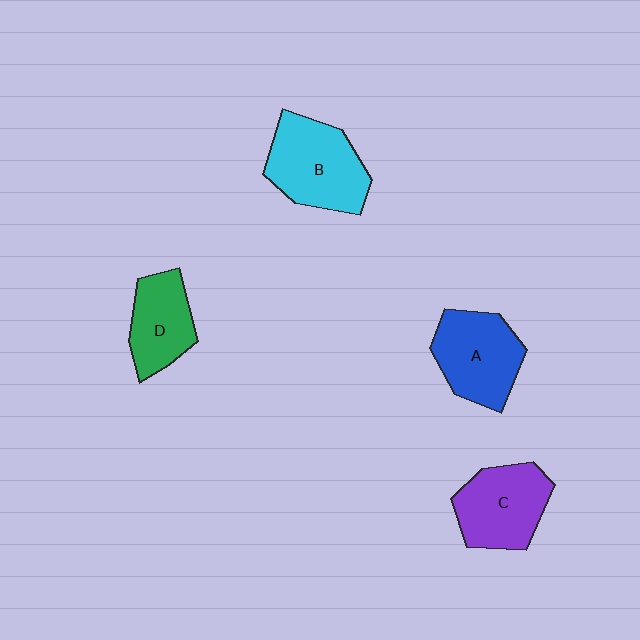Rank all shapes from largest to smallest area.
From largest to smallest: B (cyan), A (blue), C (purple), D (green).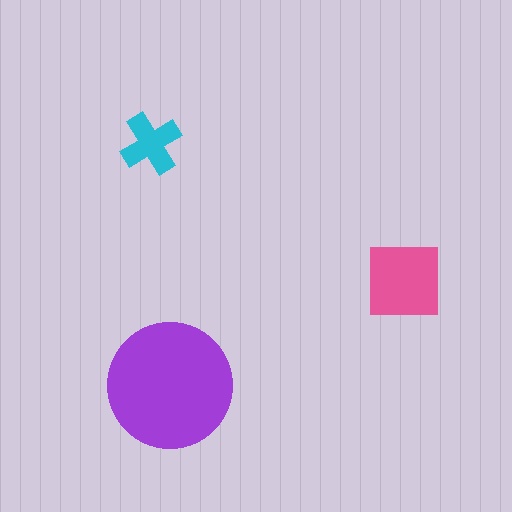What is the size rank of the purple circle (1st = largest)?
1st.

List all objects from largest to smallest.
The purple circle, the pink square, the cyan cross.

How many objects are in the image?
There are 3 objects in the image.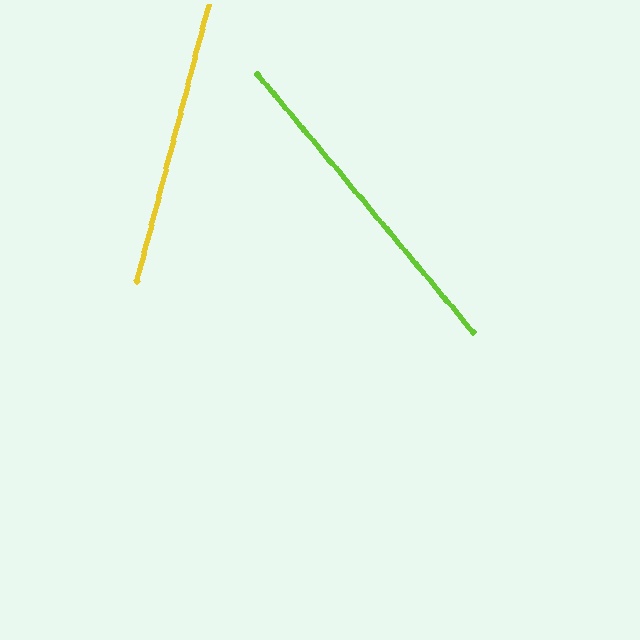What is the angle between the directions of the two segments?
Approximately 54 degrees.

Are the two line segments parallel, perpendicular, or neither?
Neither parallel nor perpendicular — they differ by about 54°.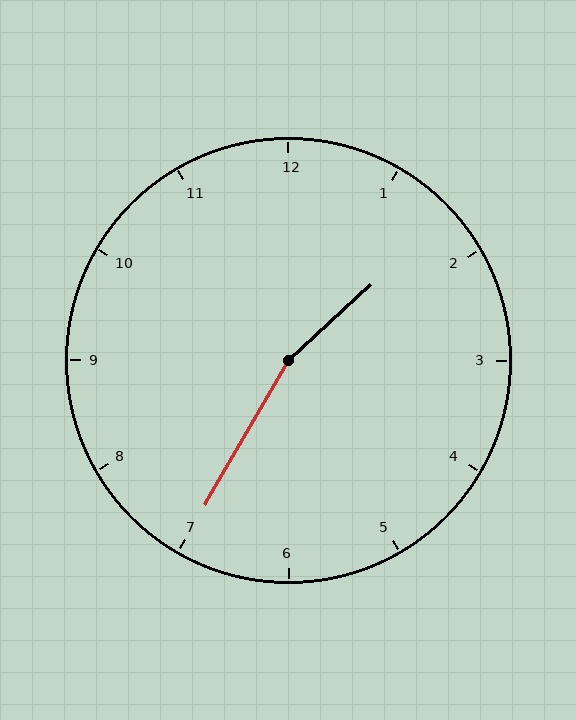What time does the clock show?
1:35.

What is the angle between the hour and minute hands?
Approximately 162 degrees.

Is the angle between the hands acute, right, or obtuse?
It is obtuse.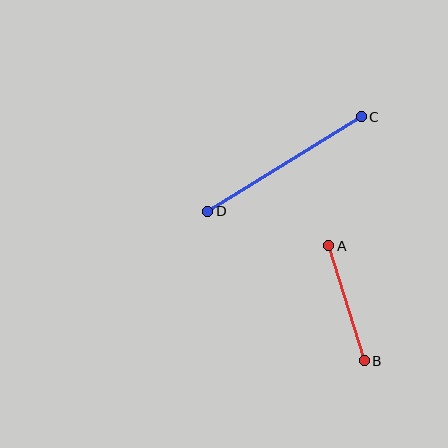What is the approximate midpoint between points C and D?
The midpoint is at approximately (285, 164) pixels.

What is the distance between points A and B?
The distance is approximately 120 pixels.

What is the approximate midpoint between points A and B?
The midpoint is at approximately (347, 303) pixels.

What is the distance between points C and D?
The distance is approximately 180 pixels.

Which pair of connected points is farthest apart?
Points C and D are farthest apart.